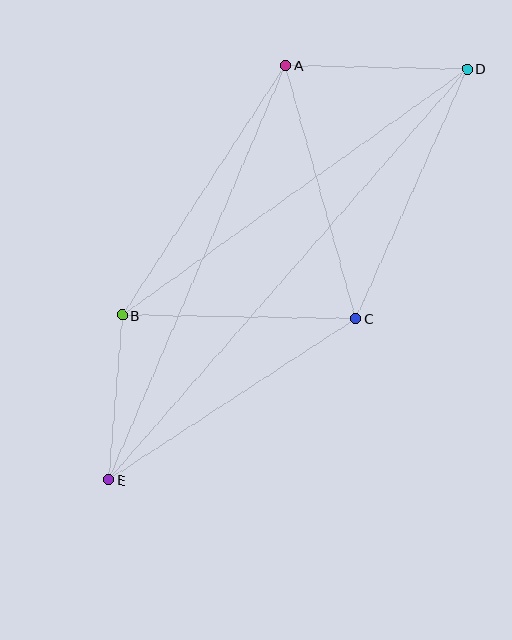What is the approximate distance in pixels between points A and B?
The distance between A and B is approximately 299 pixels.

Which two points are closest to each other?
Points B and E are closest to each other.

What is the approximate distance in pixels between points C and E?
The distance between C and E is approximately 295 pixels.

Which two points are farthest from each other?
Points D and E are farthest from each other.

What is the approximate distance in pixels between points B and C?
The distance between B and C is approximately 233 pixels.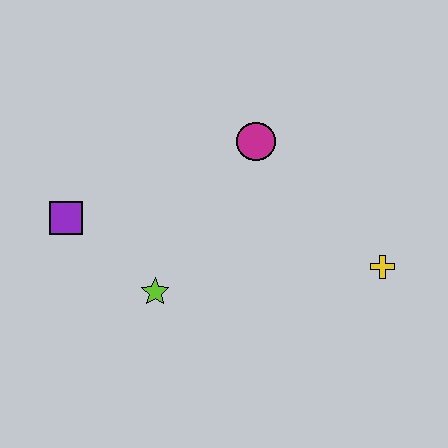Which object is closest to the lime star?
The purple square is closest to the lime star.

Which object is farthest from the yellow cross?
The purple square is farthest from the yellow cross.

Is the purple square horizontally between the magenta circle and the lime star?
No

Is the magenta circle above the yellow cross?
Yes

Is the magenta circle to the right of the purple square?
Yes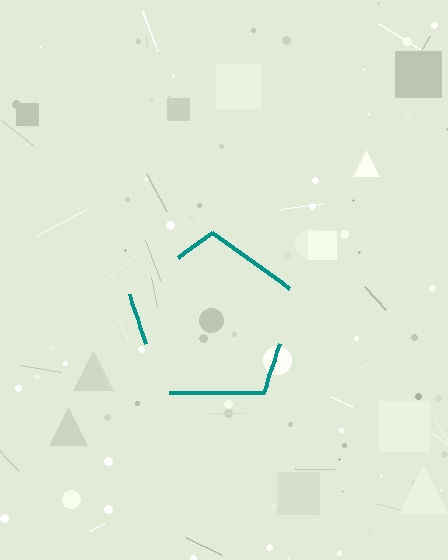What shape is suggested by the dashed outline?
The dashed outline suggests a pentagon.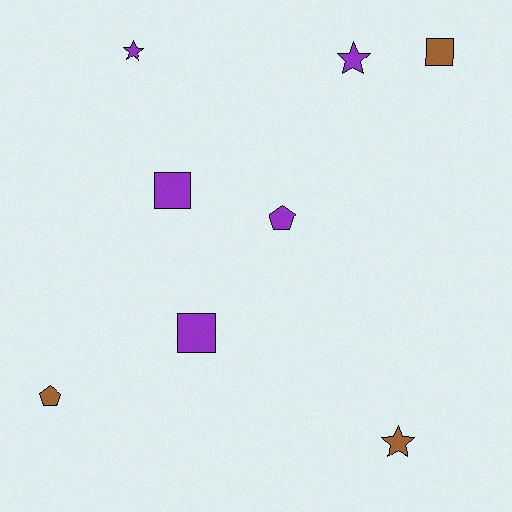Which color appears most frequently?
Purple, with 5 objects.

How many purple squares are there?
There are 2 purple squares.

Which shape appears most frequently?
Square, with 3 objects.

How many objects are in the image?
There are 8 objects.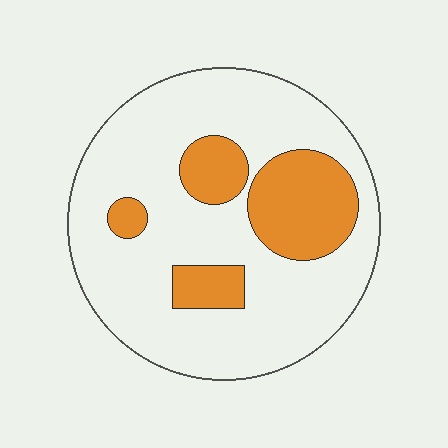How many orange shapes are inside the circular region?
4.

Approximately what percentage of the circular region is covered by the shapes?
Approximately 25%.